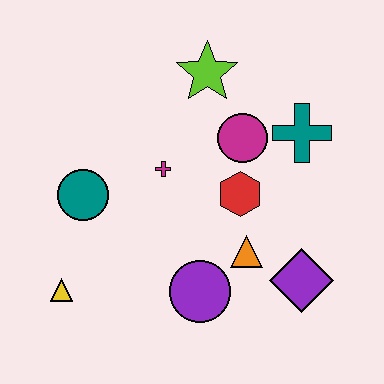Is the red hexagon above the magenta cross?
No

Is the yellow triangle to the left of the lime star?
Yes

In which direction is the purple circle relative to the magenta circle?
The purple circle is below the magenta circle.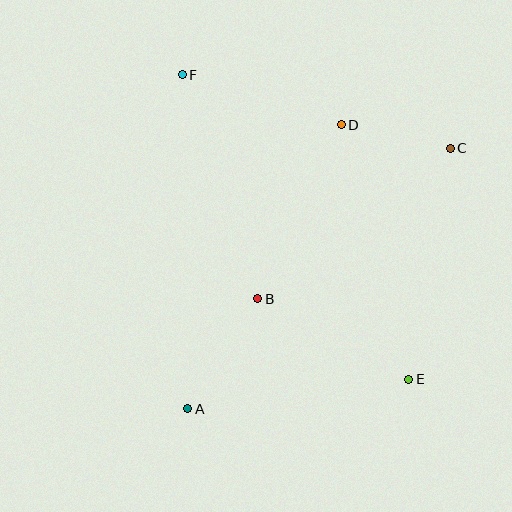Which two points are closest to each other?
Points C and D are closest to each other.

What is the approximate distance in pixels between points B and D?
The distance between B and D is approximately 194 pixels.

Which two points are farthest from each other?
Points E and F are farthest from each other.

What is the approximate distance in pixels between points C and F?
The distance between C and F is approximately 277 pixels.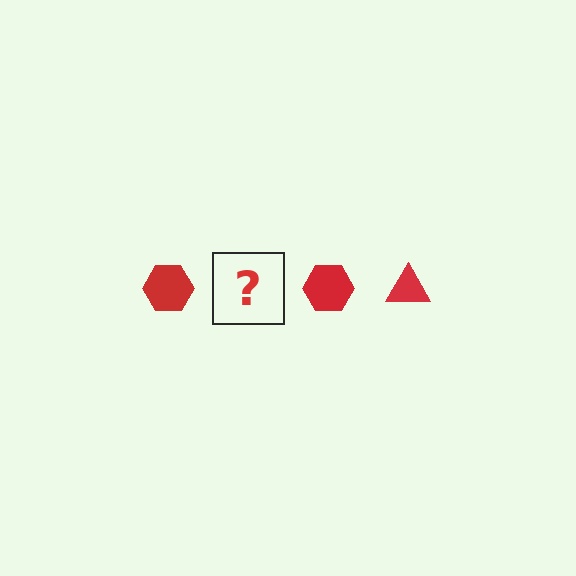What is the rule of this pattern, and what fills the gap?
The rule is that the pattern cycles through hexagon, triangle shapes in red. The gap should be filled with a red triangle.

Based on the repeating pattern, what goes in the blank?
The blank should be a red triangle.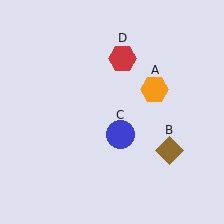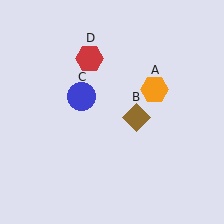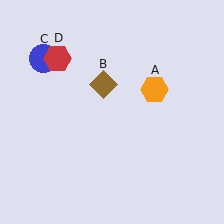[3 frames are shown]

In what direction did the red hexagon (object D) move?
The red hexagon (object D) moved left.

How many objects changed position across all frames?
3 objects changed position: brown diamond (object B), blue circle (object C), red hexagon (object D).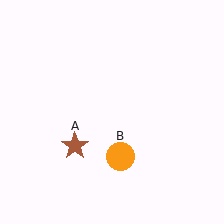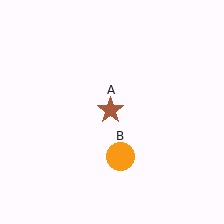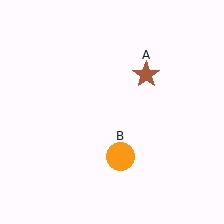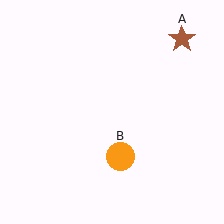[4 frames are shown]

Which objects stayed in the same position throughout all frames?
Orange circle (object B) remained stationary.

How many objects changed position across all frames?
1 object changed position: brown star (object A).